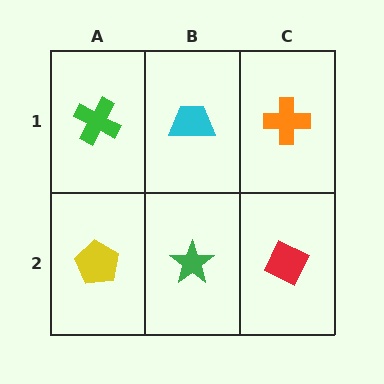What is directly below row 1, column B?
A green star.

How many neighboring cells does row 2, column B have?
3.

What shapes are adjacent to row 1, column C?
A red diamond (row 2, column C), a cyan trapezoid (row 1, column B).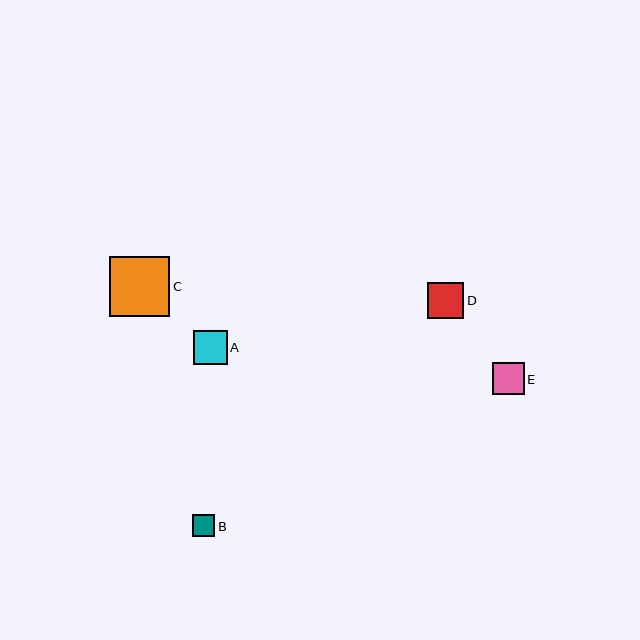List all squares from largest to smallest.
From largest to smallest: C, D, A, E, B.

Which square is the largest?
Square C is the largest with a size of approximately 60 pixels.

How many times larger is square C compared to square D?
Square C is approximately 1.7 times the size of square D.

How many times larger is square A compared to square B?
Square A is approximately 1.5 times the size of square B.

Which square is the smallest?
Square B is the smallest with a size of approximately 22 pixels.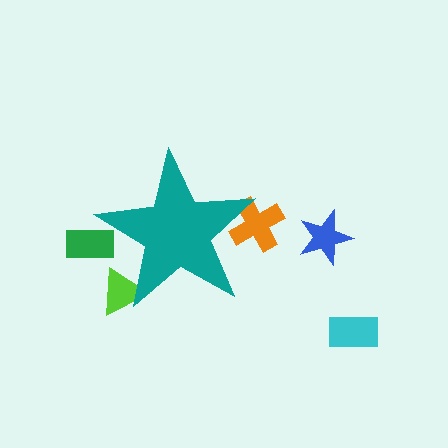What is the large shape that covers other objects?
A teal star.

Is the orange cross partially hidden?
Yes, the orange cross is partially hidden behind the teal star.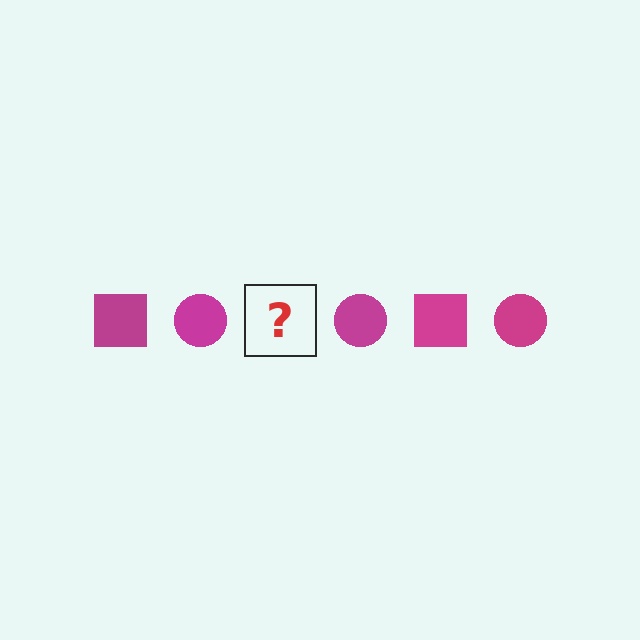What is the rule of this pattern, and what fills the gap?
The rule is that the pattern cycles through square, circle shapes in magenta. The gap should be filled with a magenta square.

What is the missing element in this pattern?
The missing element is a magenta square.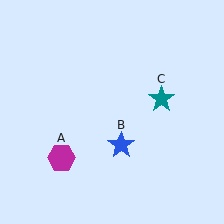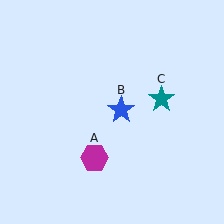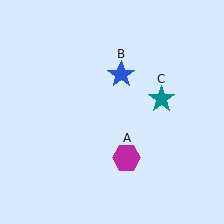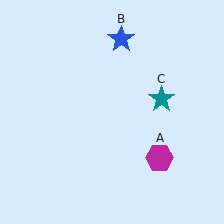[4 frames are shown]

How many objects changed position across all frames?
2 objects changed position: magenta hexagon (object A), blue star (object B).